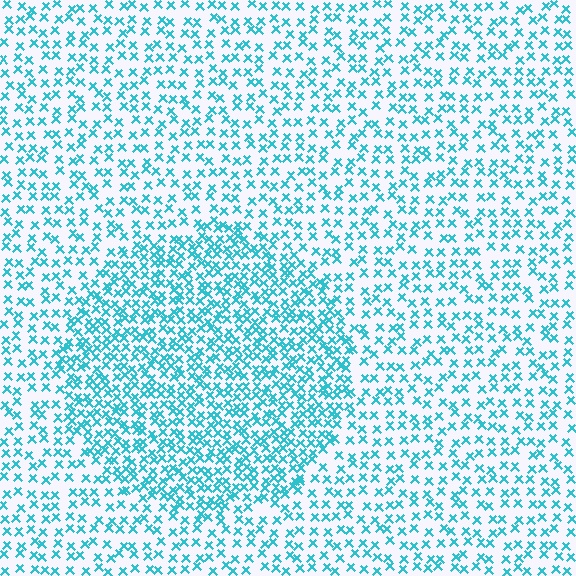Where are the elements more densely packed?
The elements are more densely packed inside the circle boundary.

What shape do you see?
I see a circle.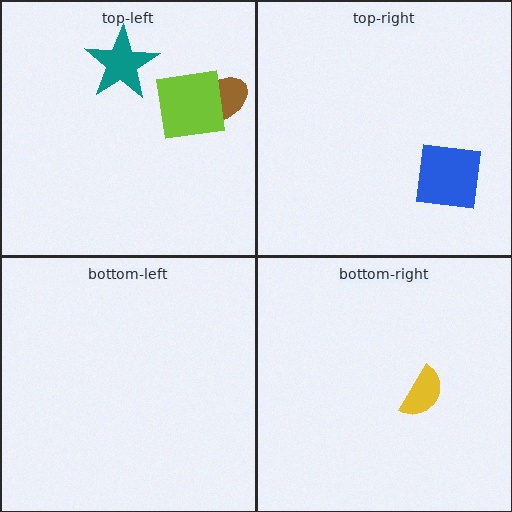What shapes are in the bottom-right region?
The yellow semicircle.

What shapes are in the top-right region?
The blue square.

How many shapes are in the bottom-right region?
1.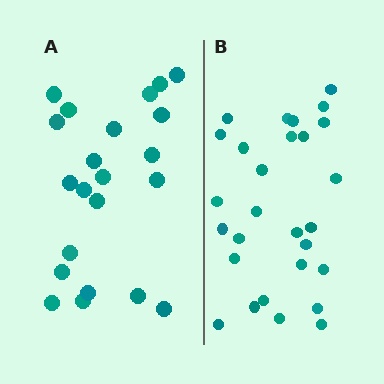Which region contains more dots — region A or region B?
Region B (the right region) has more dots.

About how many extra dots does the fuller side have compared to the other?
Region B has about 6 more dots than region A.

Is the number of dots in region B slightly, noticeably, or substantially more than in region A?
Region B has noticeably more, but not dramatically so. The ratio is roughly 1.3 to 1.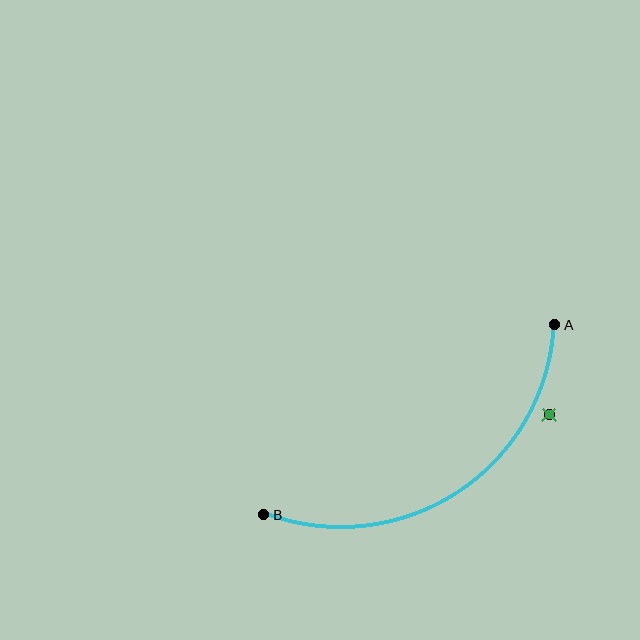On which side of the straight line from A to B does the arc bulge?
The arc bulges below the straight line connecting A and B.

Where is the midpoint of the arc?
The arc midpoint is the point on the curve farthest from the straight line joining A and B. It sits below that line.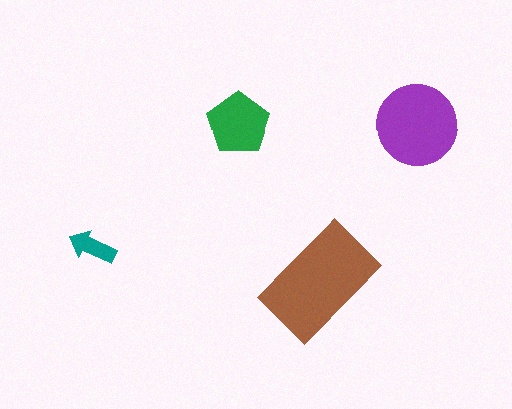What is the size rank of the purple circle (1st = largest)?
2nd.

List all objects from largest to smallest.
The brown rectangle, the purple circle, the green pentagon, the teal arrow.